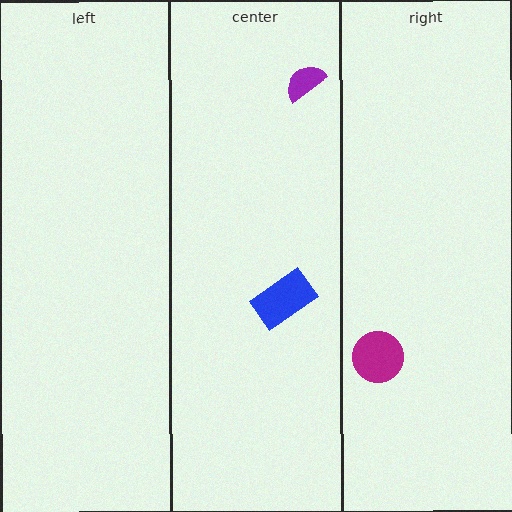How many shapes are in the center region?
2.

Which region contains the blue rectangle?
The center region.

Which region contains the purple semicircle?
The center region.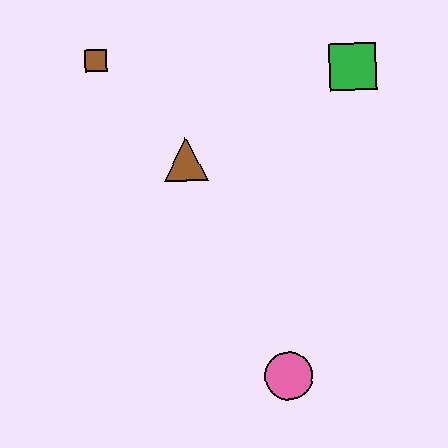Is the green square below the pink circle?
No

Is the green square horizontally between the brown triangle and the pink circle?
No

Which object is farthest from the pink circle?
The brown square is farthest from the pink circle.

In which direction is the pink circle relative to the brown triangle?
The pink circle is below the brown triangle.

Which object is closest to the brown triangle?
The brown square is closest to the brown triangle.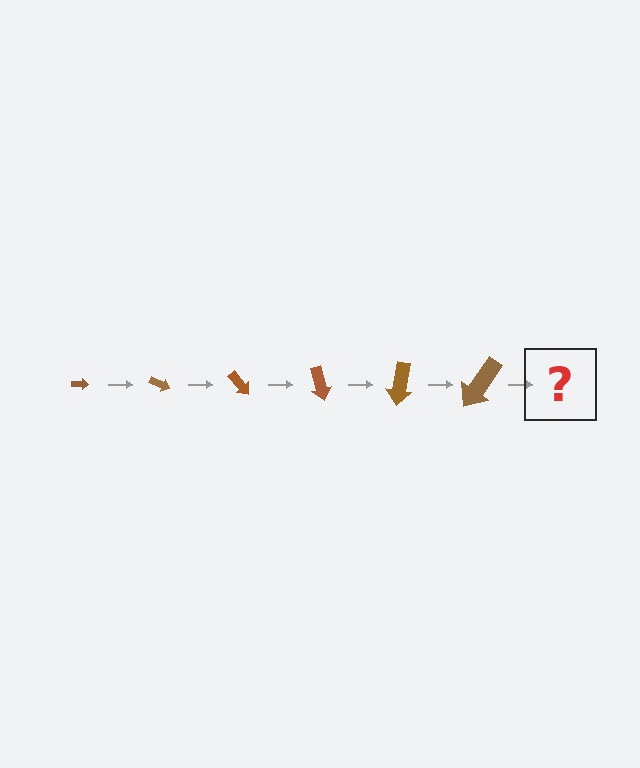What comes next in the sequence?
The next element should be an arrow, larger than the previous one and rotated 150 degrees from the start.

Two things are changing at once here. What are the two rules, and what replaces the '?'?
The two rules are that the arrow grows larger each step and it rotates 25 degrees each step. The '?' should be an arrow, larger than the previous one and rotated 150 degrees from the start.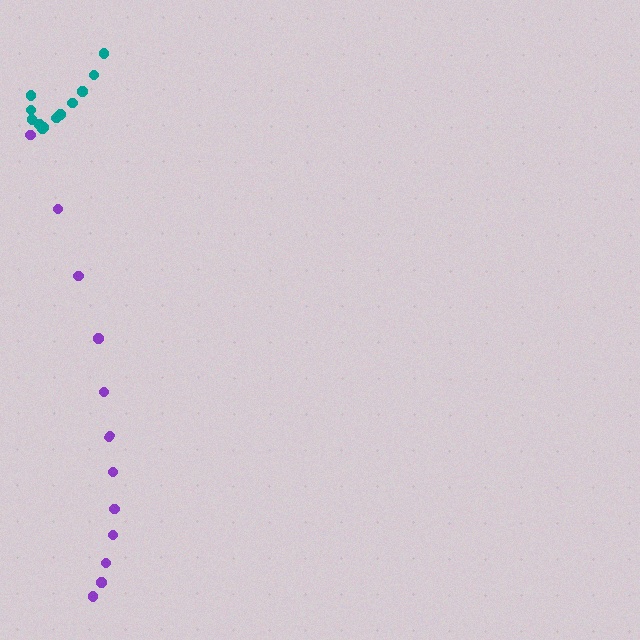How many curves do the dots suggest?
There are 2 distinct paths.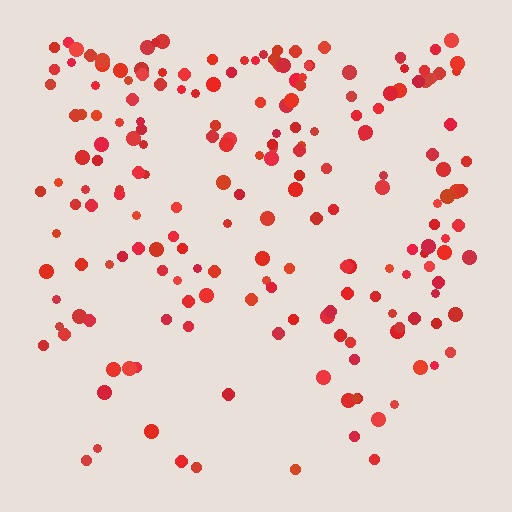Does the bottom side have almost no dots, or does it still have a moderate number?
Still a moderate number, just noticeably fewer than the top.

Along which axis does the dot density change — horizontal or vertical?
Vertical.